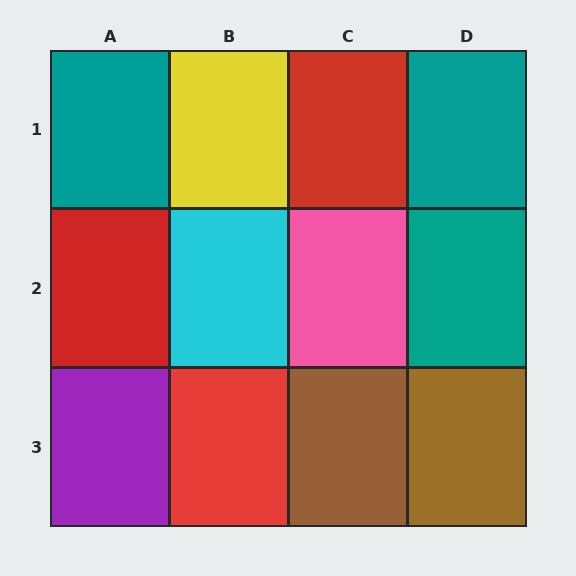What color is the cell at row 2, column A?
Red.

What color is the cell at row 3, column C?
Brown.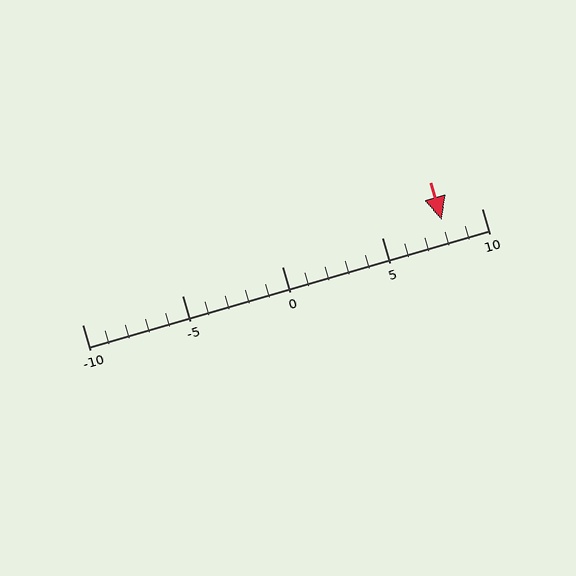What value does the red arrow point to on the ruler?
The red arrow points to approximately 8.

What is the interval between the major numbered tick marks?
The major tick marks are spaced 5 units apart.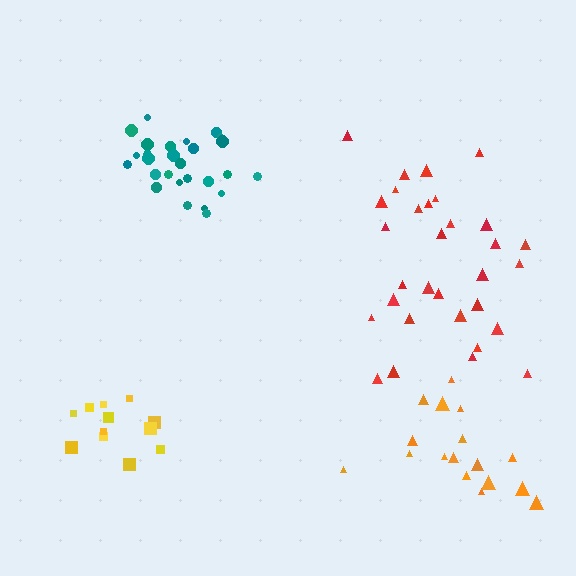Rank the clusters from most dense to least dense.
teal, yellow, orange, red.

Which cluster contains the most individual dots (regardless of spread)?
Red (31).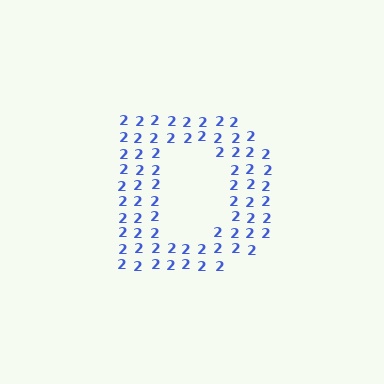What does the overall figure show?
The overall figure shows the letter D.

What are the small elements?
The small elements are digit 2's.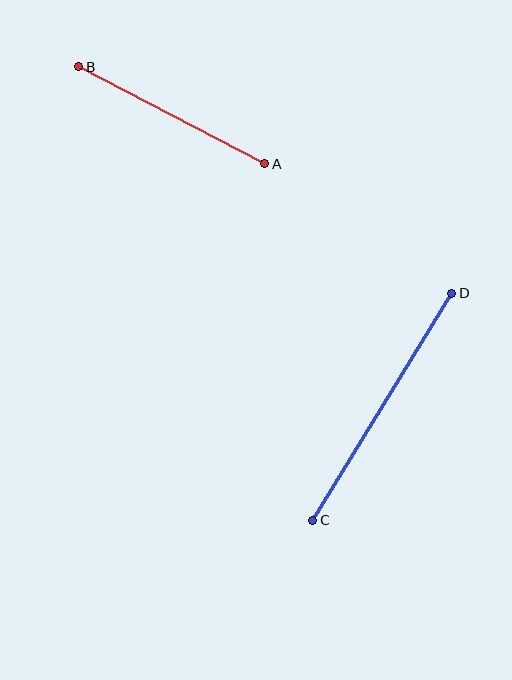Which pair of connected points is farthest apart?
Points C and D are farthest apart.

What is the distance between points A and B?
The distance is approximately 210 pixels.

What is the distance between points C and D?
The distance is approximately 266 pixels.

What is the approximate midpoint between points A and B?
The midpoint is at approximately (172, 115) pixels.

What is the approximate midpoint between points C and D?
The midpoint is at approximately (382, 407) pixels.